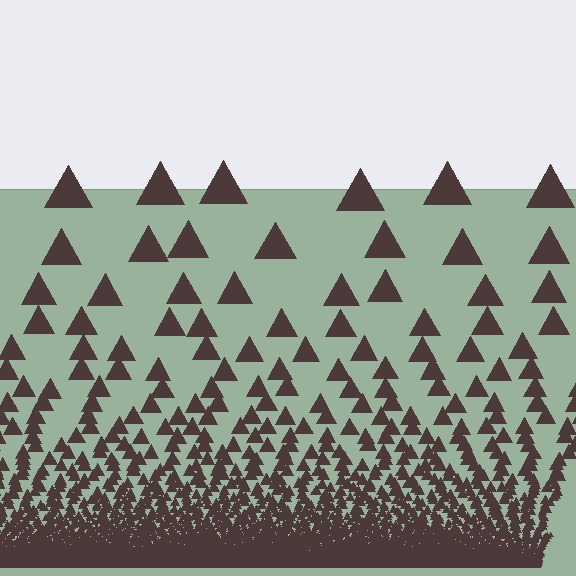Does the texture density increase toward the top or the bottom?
Density increases toward the bottom.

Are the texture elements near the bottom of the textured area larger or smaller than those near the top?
Smaller. The gradient is inverted — elements near the bottom are smaller and denser.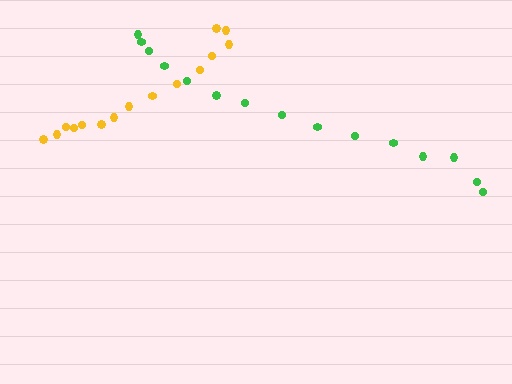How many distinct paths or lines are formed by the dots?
There are 2 distinct paths.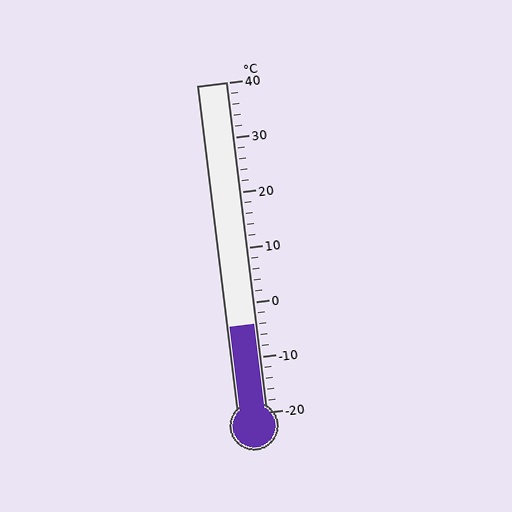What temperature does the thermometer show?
The thermometer shows approximately -4°C.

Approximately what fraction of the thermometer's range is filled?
The thermometer is filled to approximately 25% of its range.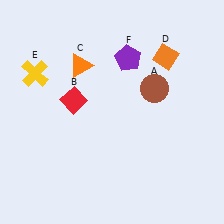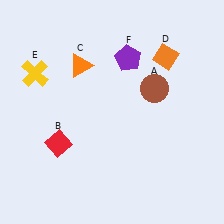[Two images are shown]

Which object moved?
The red diamond (B) moved down.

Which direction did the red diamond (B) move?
The red diamond (B) moved down.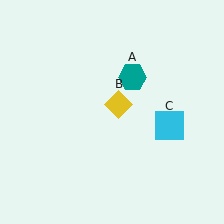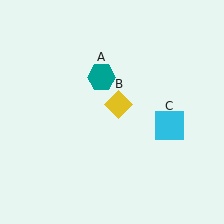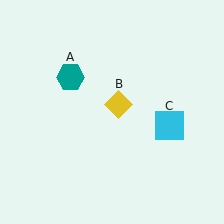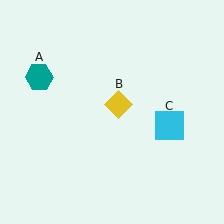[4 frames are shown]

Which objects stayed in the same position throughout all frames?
Yellow diamond (object B) and cyan square (object C) remained stationary.